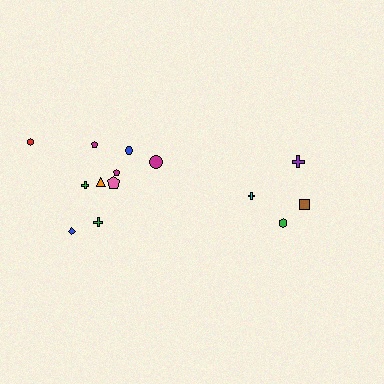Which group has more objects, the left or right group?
The left group.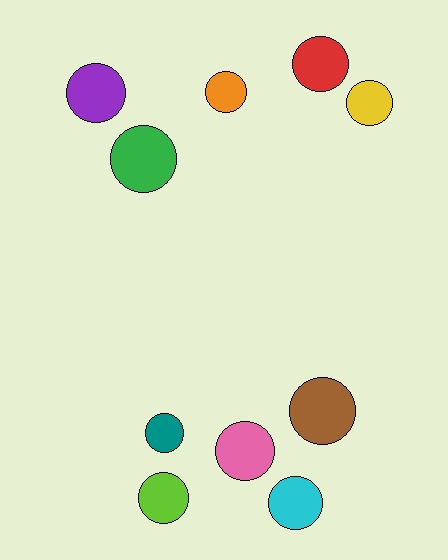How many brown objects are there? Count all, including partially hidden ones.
There is 1 brown object.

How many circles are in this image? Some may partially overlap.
There are 10 circles.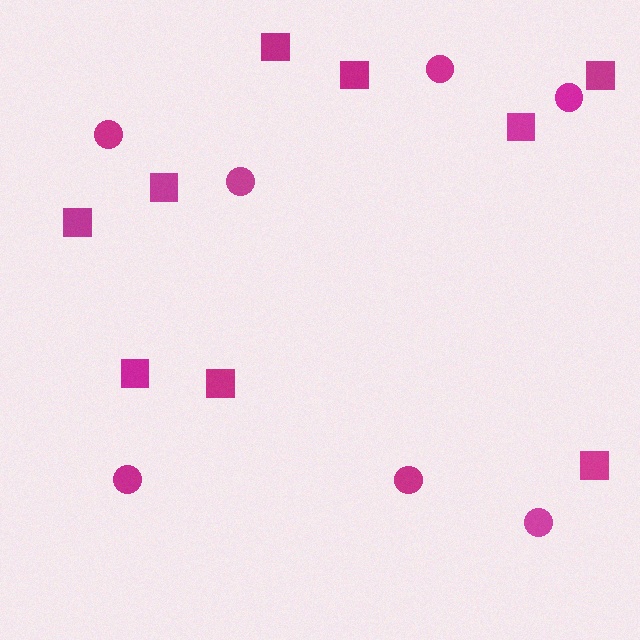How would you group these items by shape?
There are 2 groups: one group of circles (7) and one group of squares (9).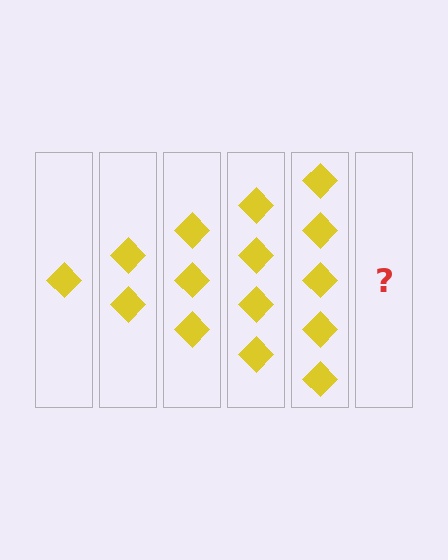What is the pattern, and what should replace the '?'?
The pattern is that each step adds one more diamond. The '?' should be 6 diamonds.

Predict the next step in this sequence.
The next step is 6 diamonds.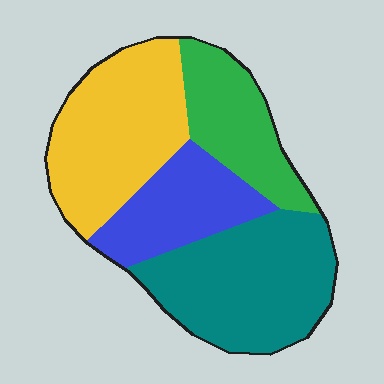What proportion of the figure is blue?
Blue takes up about one fifth (1/5) of the figure.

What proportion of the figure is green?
Green takes up about one fifth (1/5) of the figure.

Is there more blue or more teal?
Teal.